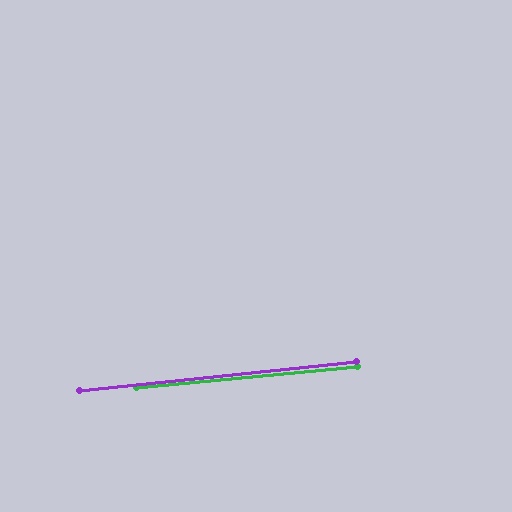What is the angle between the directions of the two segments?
Approximately 0 degrees.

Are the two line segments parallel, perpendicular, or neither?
Parallel — their directions differ by only 0.4°.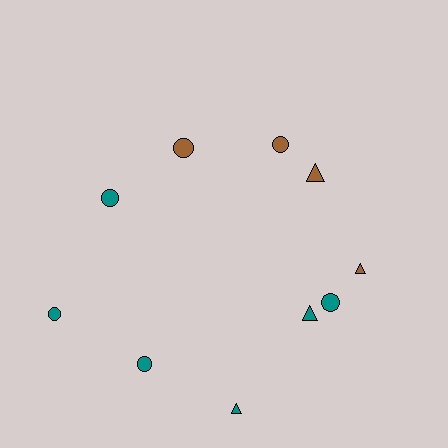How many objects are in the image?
There are 10 objects.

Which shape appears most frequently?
Circle, with 6 objects.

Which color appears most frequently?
Teal, with 6 objects.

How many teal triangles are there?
There are 2 teal triangles.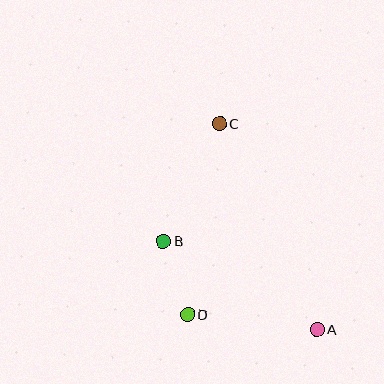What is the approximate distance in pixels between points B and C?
The distance between B and C is approximately 130 pixels.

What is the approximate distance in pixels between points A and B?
The distance between A and B is approximately 177 pixels.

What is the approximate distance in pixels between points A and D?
The distance between A and D is approximately 130 pixels.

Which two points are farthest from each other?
Points A and C are farthest from each other.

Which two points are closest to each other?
Points B and D are closest to each other.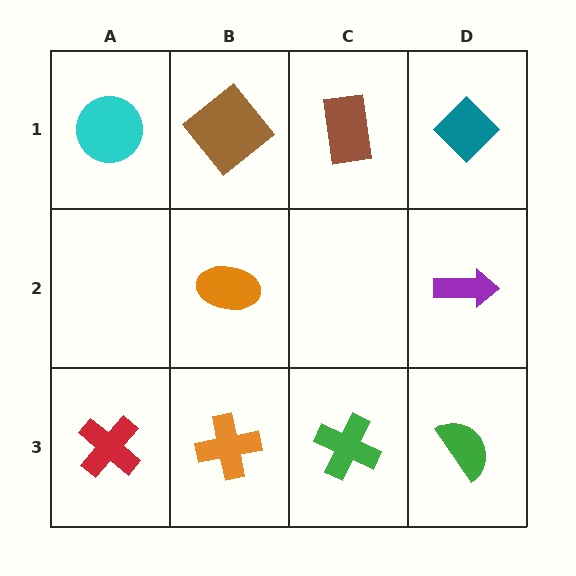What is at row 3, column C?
A green cross.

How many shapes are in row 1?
4 shapes.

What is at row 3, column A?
A red cross.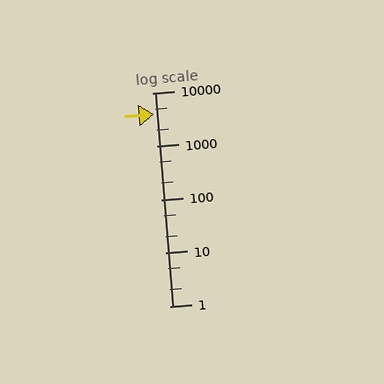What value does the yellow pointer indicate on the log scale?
The pointer indicates approximately 4000.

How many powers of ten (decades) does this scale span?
The scale spans 4 decades, from 1 to 10000.